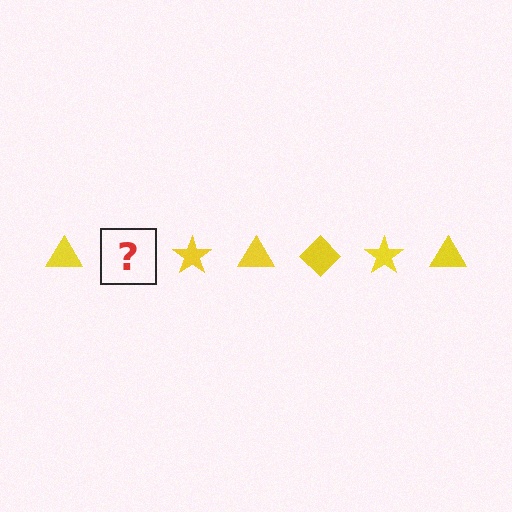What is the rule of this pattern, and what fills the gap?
The rule is that the pattern cycles through triangle, diamond, star shapes in yellow. The gap should be filled with a yellow diamond.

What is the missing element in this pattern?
The missing element is a yellow diamond.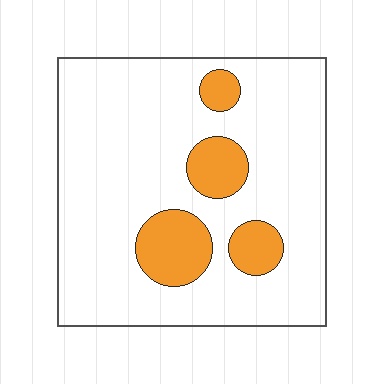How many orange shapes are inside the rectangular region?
4.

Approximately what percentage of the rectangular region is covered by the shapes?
Approximately 15%.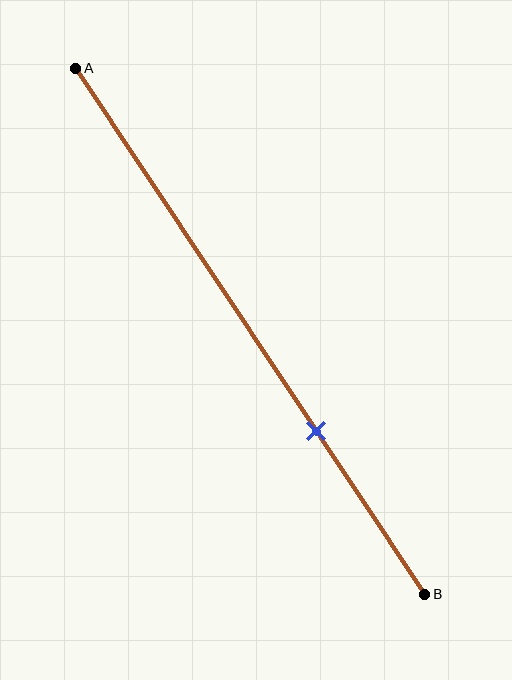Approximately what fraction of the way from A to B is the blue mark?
The blue mark is approximately 70% of the way from A to B.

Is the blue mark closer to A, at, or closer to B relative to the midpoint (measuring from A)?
The blue mark is closer to point B than the midpoint of segment AB.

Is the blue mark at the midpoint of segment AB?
No, the mark is at about 70% from A, not at the 50% midpoint.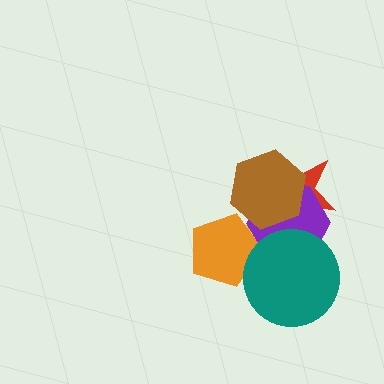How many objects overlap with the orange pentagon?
3 objects overlap with the orange pentagon.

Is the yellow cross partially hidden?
Yes, it is partially covered by another shape.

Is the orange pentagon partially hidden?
Yes, it is partially covered by another shape.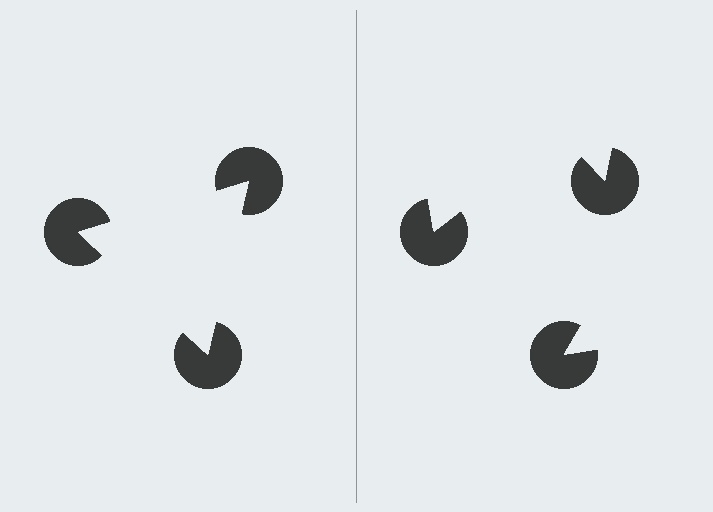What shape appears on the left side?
An illusory triangle.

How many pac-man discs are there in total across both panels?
6 — 3 on each side.